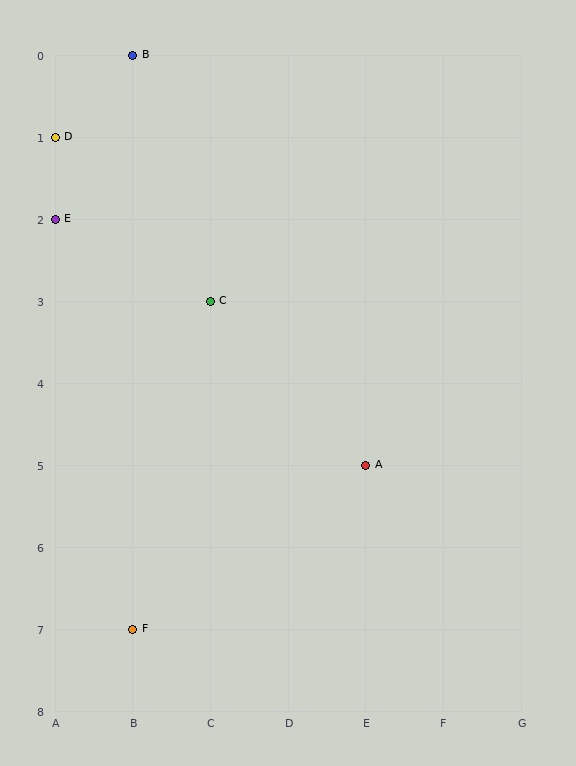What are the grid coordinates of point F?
Point F is at grid coordinates (B, 7).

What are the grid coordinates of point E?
Point E is at grid coordinates (A, 2).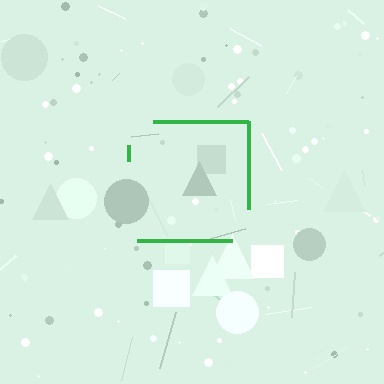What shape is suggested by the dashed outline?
The dashed outline suggests a square.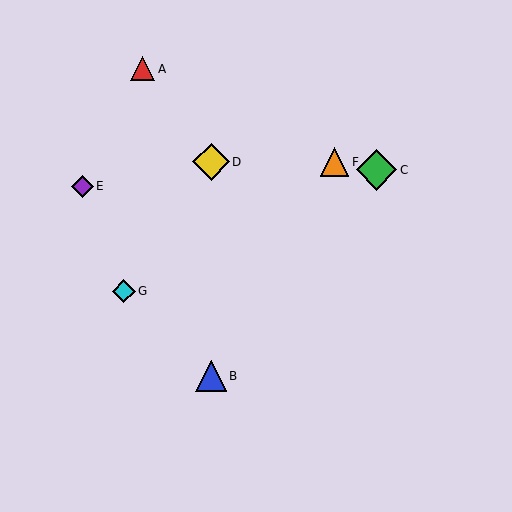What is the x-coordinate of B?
Object B is at x≈211.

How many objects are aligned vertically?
2 objects (B, D) are aligned vertically.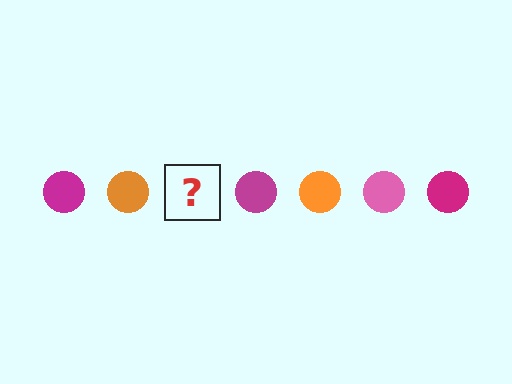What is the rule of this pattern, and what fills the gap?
The rule is that the pattern cycles through magenta, orange, pink circles. The gap should be filled with a pink circle.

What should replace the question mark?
The question mark should be replaced with a pink circle.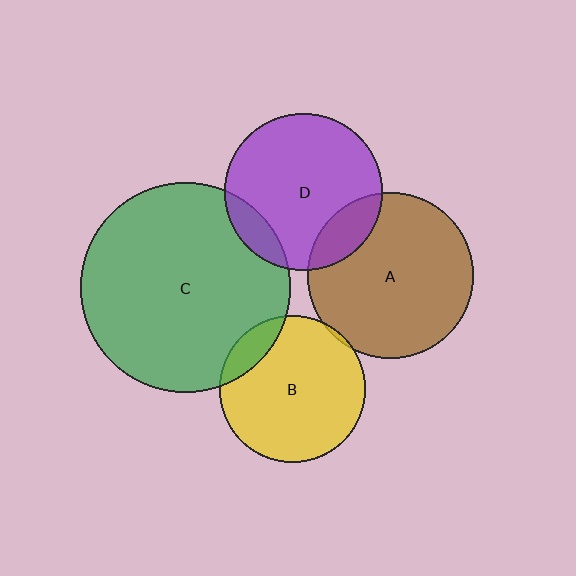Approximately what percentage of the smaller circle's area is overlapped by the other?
Approximately 10%.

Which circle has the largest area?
Circle C (green).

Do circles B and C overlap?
Yes.